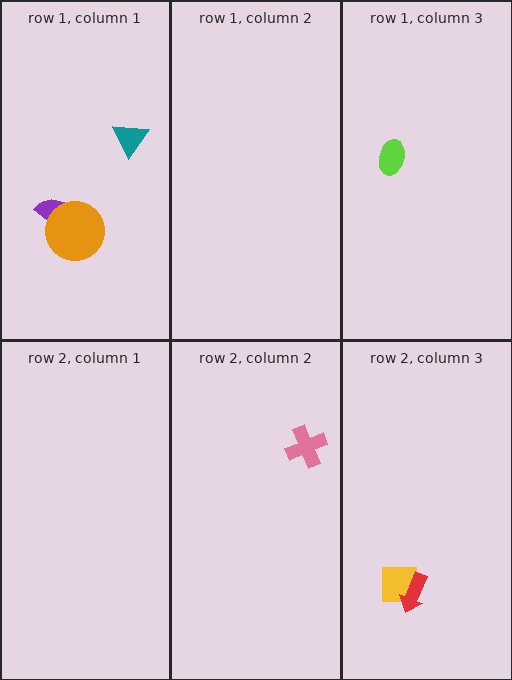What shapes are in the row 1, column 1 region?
The purple semicircle, the teal triangle, the orange circle.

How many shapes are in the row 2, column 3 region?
2.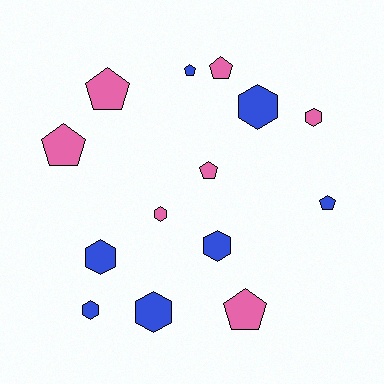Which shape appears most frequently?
Hexagon, with 7 objects.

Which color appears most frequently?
Blue, with 7 objects.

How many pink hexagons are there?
There are 2 pink hexagons.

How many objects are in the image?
There are 14 objects.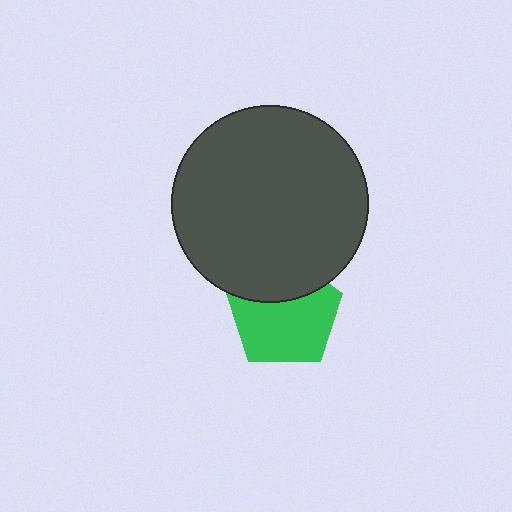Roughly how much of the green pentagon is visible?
Most of it is visible (roughly 68%).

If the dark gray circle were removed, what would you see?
You would see the complete green pentagon.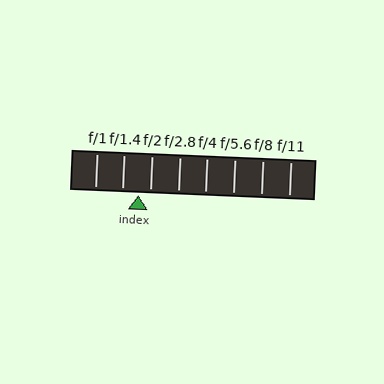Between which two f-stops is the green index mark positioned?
The index mark is between f/1.4 and f/2.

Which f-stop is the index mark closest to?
The index mark is closest to f/2.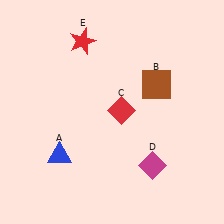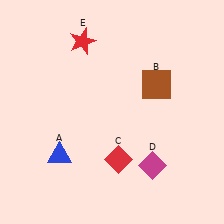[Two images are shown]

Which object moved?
The red diamond (C) moved down.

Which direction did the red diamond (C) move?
The red diamond (C) moved down.